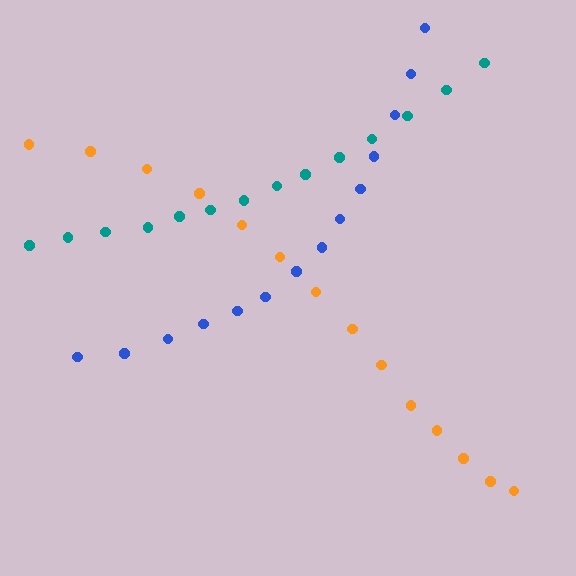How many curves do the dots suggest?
There are 3 distinct paths.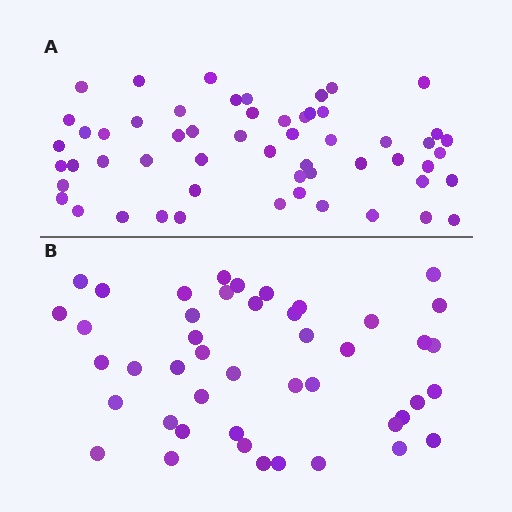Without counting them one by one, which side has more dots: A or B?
Region A (the top region) has more dots.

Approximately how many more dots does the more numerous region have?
Region A has roughly 12 or so more dots than region B.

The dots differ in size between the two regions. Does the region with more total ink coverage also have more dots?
No. Region B has more total ink coverage because its dots are larger, but region A actually contains more individual dots. Total area can be misleading — the number of items is what matters here.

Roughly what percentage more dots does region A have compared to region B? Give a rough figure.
About 25% more.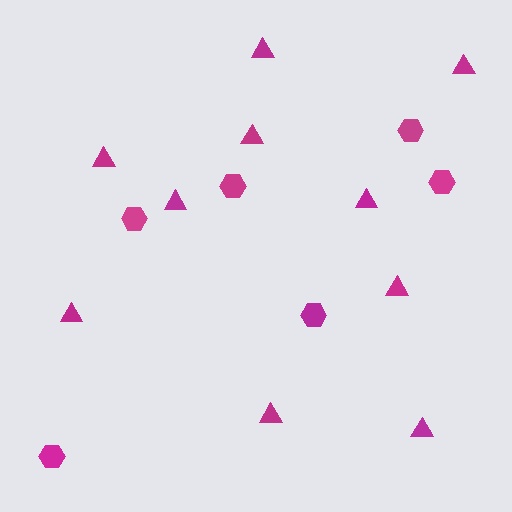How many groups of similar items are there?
There are 2 groups: one group of hexagons (6) and one group of triangles (10).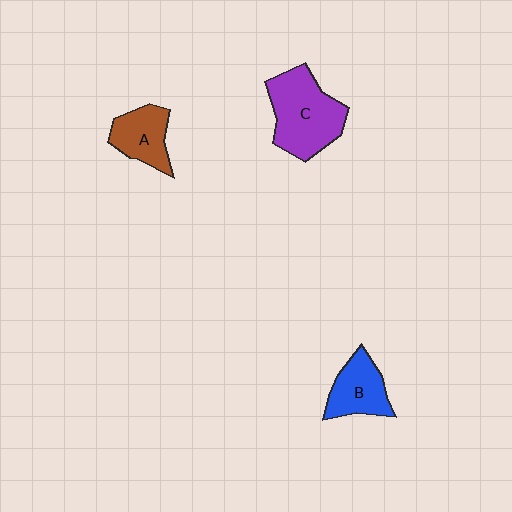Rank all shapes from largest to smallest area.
From largest to smallest: C (purple), B (blue), A (brown).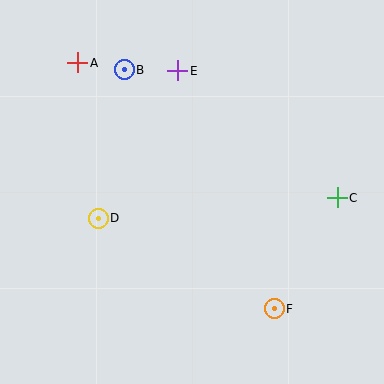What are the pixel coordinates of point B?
Point B is at (124, 70).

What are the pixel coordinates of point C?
Point C is at (337, 198).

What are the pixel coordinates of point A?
Point A is at (78, 63).